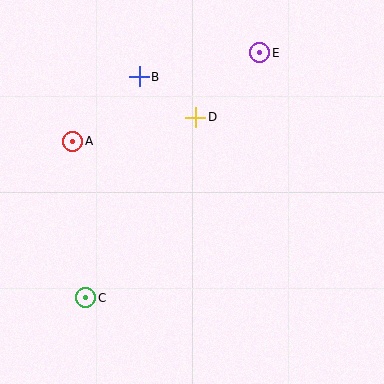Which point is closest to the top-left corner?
Point A is closest to the top-left corner.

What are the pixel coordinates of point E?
Point E is at (260, 53).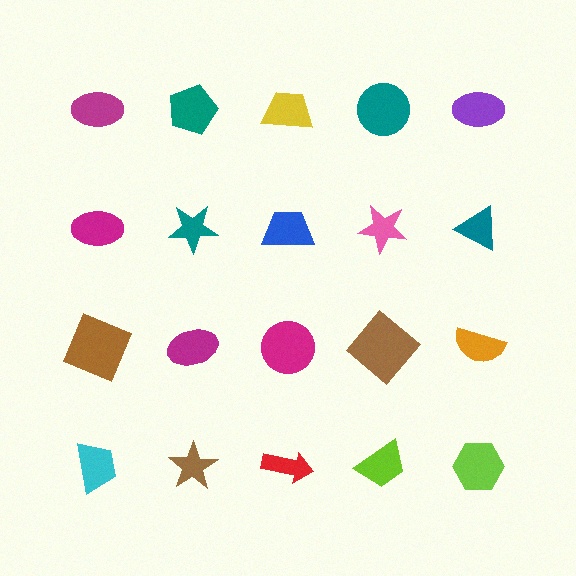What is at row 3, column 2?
A magenta ellipse.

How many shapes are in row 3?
5 shapes.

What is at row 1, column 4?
A teal circle.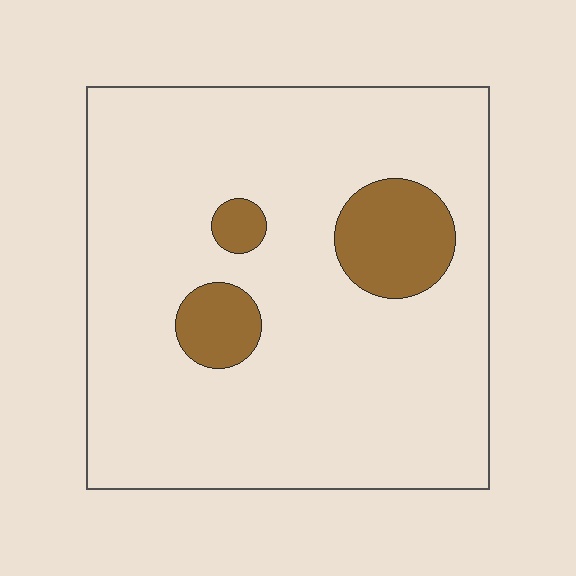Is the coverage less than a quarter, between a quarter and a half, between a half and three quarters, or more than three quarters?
Less than a quarter.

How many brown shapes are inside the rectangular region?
3.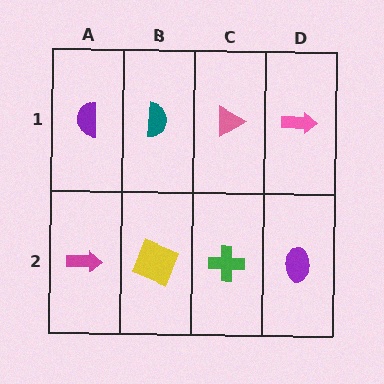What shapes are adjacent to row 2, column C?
A pink triangle (row 1, column C), a yellow square (row 2, column B), a purple ellipse (row 2, column D).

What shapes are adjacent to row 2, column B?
A teal semicircle (row 1, column B), a magenta arrow (row 2, column A), a green cross (row 2, column C).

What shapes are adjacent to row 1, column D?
A purple ellipse (row 2, column D), a pink triangle (row 1, column C).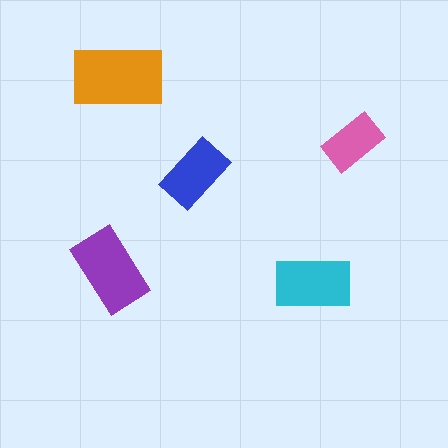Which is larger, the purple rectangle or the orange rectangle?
The orange one.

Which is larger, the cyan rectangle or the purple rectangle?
The purple one.